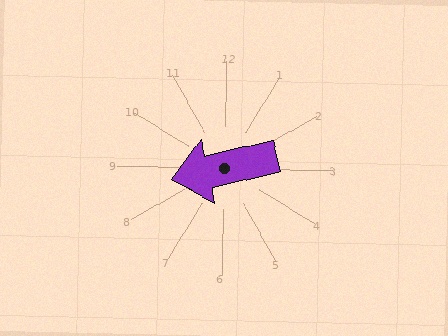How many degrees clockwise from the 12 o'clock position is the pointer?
Approximately 256 degrees.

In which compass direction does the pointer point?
West.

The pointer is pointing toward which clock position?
Roughly 9 o'clock.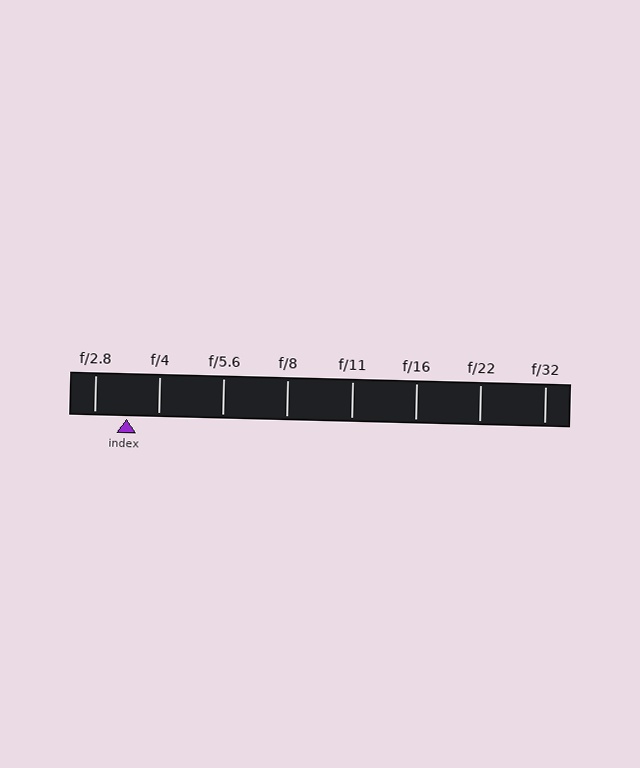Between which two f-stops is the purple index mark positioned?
The index mark is between f/2.8 and f/4.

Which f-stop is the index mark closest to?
The index mark is closest to f/4.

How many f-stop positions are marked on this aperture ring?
There are 8 f-stop positions marked.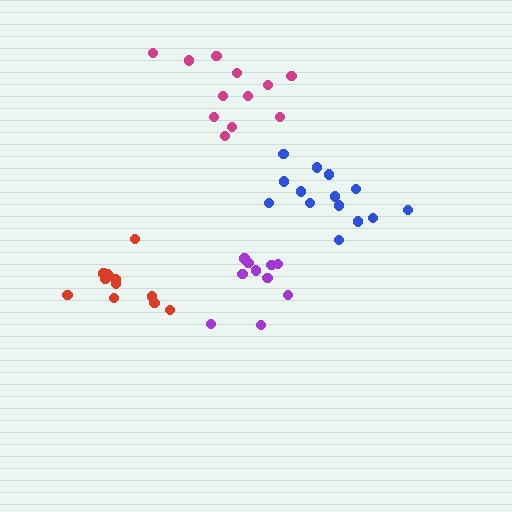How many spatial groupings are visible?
There are 4 spatial groupings.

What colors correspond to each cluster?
The clusters are colored: red, purple, blue, magenta.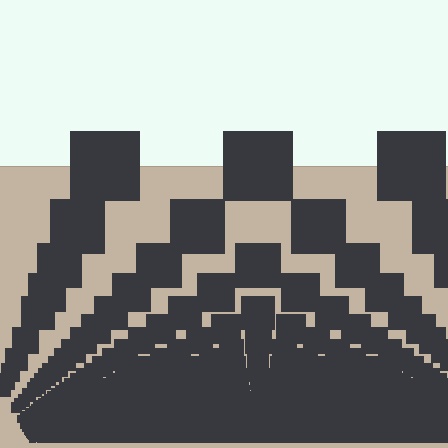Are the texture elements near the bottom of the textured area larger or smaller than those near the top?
Smaller. The gradient is inverted — elements near the bottom are smaller and denser.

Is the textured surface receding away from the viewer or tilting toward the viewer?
The surface appears to tilt toward the viewer. Texture elements get larger and sparser toward the top.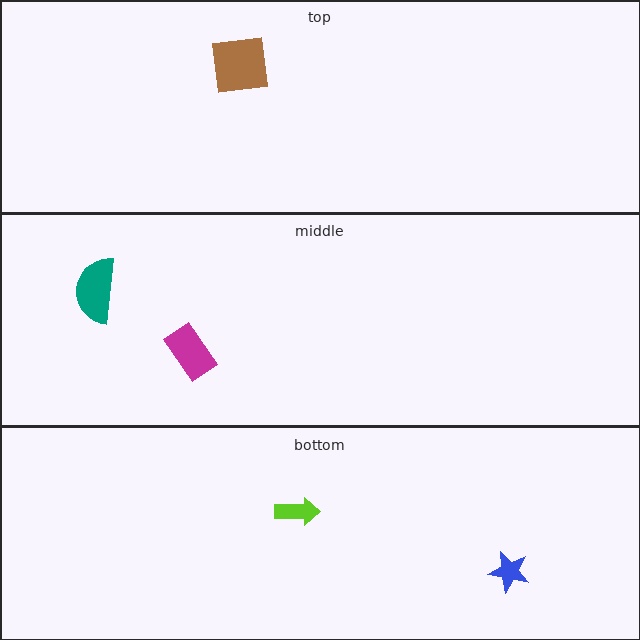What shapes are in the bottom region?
The blue star, the lime arrow.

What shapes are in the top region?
The brown square.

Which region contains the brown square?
The top region.